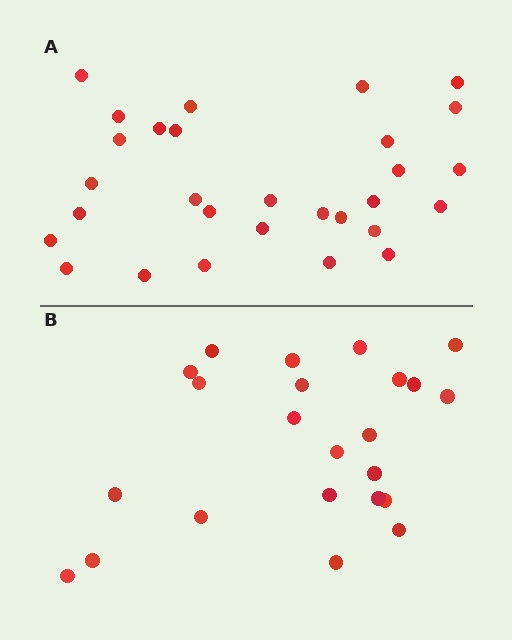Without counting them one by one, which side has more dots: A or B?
Region A (the top region) has more dots.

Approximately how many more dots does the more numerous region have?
Region A has about 6 more dots than region B.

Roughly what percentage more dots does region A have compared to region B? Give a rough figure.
About 25% more.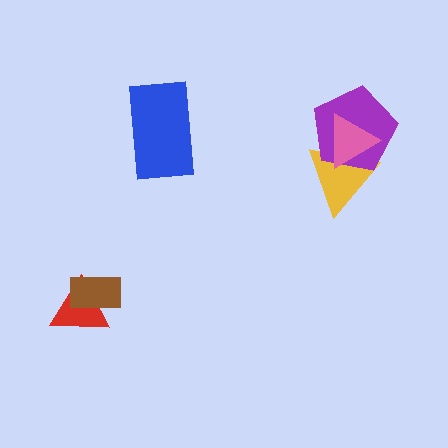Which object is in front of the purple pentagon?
The pink triangle is in front of the purple pentagon.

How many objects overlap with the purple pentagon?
2 objects overlap with the purple pentagon.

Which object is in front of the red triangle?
The brown rectangle is in front of the red triangle.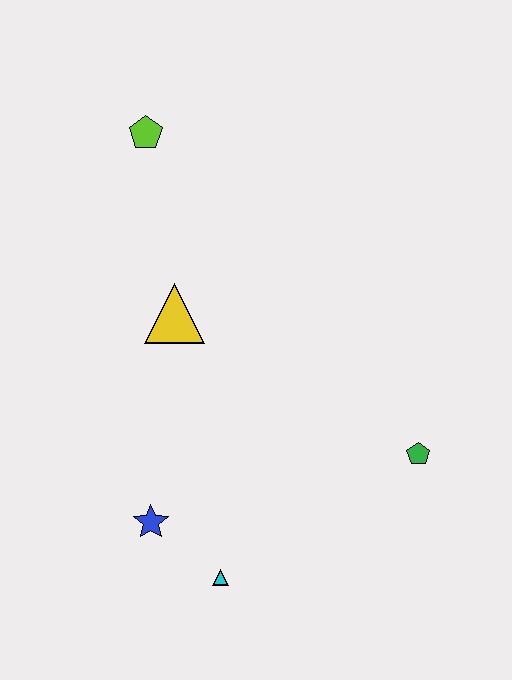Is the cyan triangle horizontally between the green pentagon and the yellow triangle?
Yes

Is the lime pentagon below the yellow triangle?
No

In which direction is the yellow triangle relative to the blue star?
The yellow triangle is above the blue star.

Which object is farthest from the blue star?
The lime pentagon is farthest from the blue star.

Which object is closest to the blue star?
The cyan triangle is closest to the blue star.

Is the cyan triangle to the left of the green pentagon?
Yes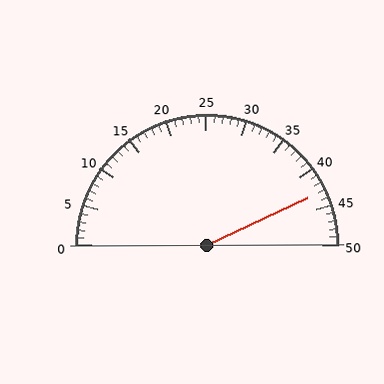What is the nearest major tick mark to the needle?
The nearest major tick mark is 45.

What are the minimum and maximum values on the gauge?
The gauge ranges from 0 to 50.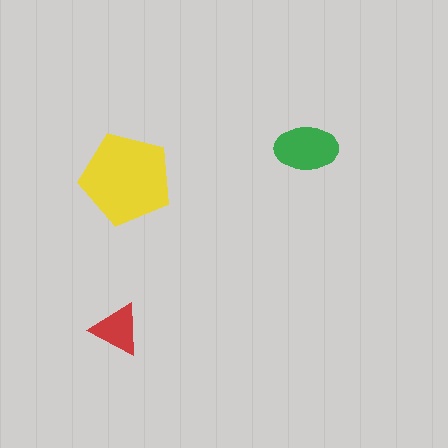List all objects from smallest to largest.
The red triangle, the green ellipse, the yellow pentagon.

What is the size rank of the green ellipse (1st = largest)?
2nd.